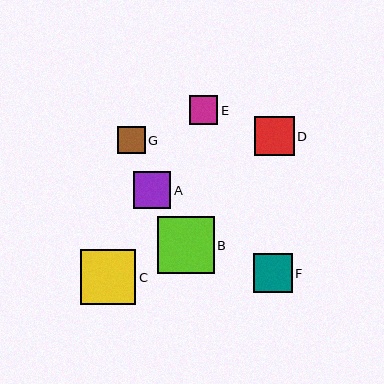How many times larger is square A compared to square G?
Square A is approximately 1.3 times the size of square G.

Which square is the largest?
Square B is the largest with a size of approximately 57 pixels.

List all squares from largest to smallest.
From largest to smallest: B, C, D, F, A, E, G.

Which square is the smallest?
Square G is the smallest with a size of approximately 28 pixels.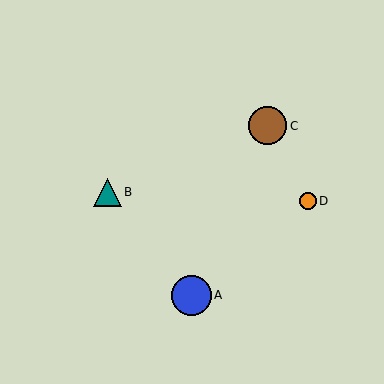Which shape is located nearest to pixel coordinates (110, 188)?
The teal triangle (labeled B) at (107, 192) is nearest to that location.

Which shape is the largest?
The blue circle (labeled A) is the largest.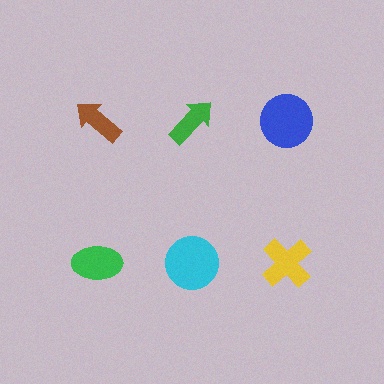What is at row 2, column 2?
A cyan circle.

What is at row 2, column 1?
A green ellipse.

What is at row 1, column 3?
A blue circle.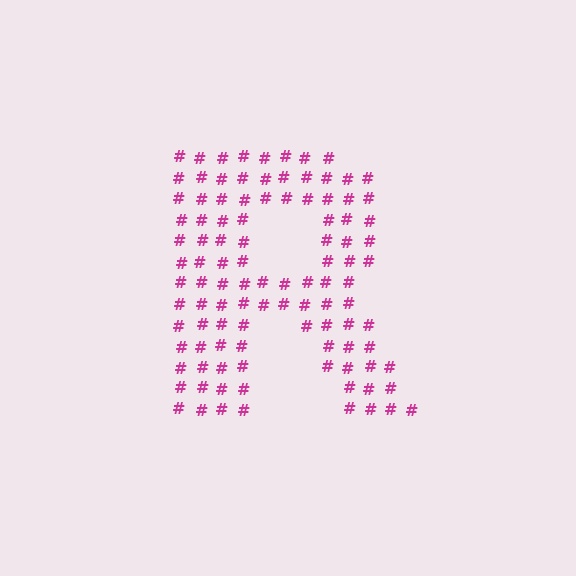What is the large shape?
The large shape is the letter R.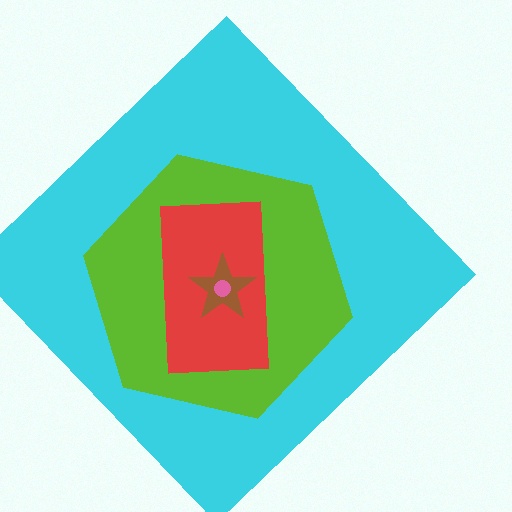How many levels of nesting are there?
5.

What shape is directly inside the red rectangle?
The brown star.